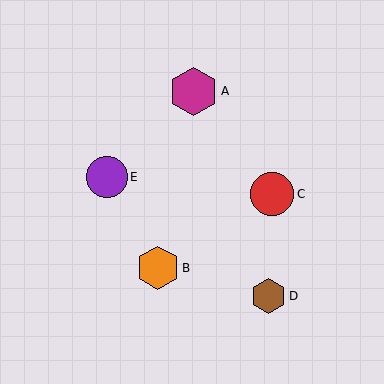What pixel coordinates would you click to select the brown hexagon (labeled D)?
Click at (269, 296) to select the brown hexagon D.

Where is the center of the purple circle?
The center of the purple circle is at (107, 177).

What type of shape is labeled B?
Shape B is an orange hexagon.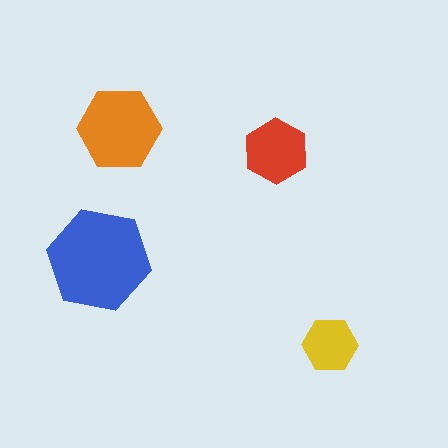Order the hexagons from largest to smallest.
the blue one, the orange one, the red one, the yellow one.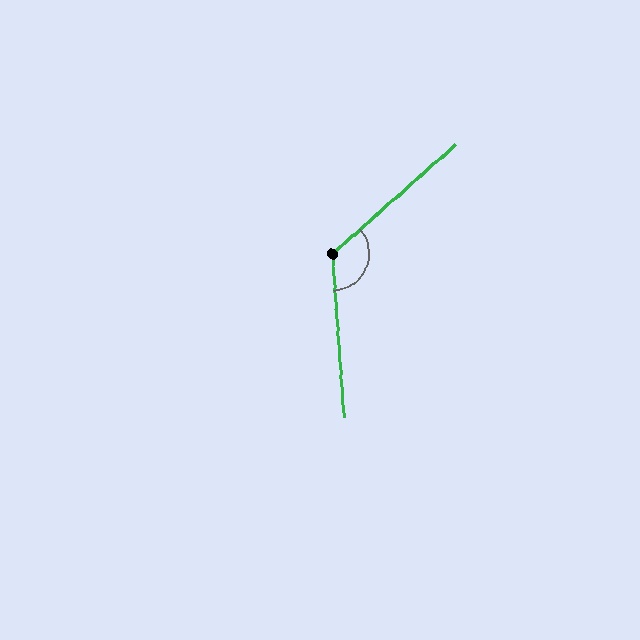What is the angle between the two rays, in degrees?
Approximately 128 degrees.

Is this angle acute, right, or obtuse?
It is obtuse.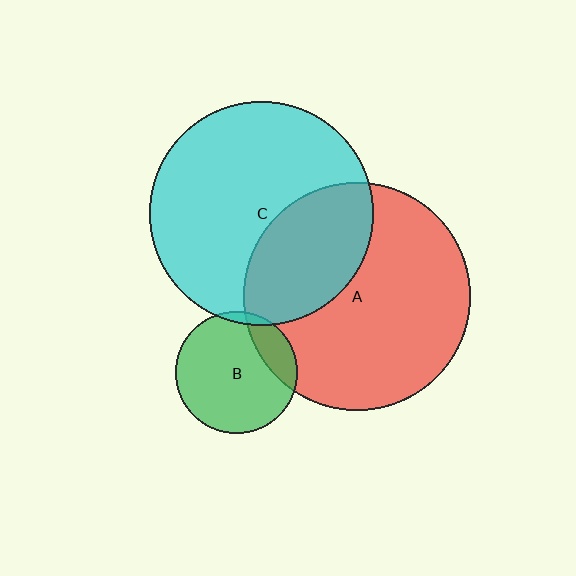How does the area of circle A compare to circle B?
Approximately 3.5 times.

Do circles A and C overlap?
Yes.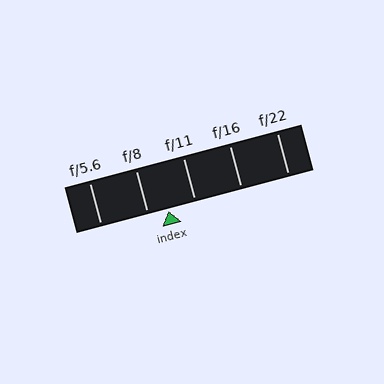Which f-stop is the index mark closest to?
The index mark is closest to f/8.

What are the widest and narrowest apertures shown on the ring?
The widest aperture shown is f/5.6 and the narrowest is f/22.